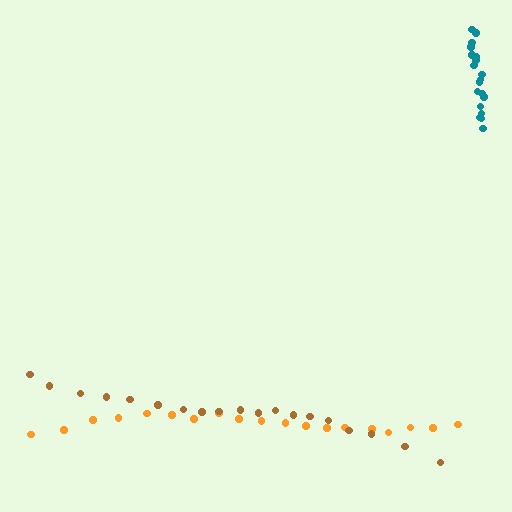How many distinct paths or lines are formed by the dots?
There are 3 distinct paths.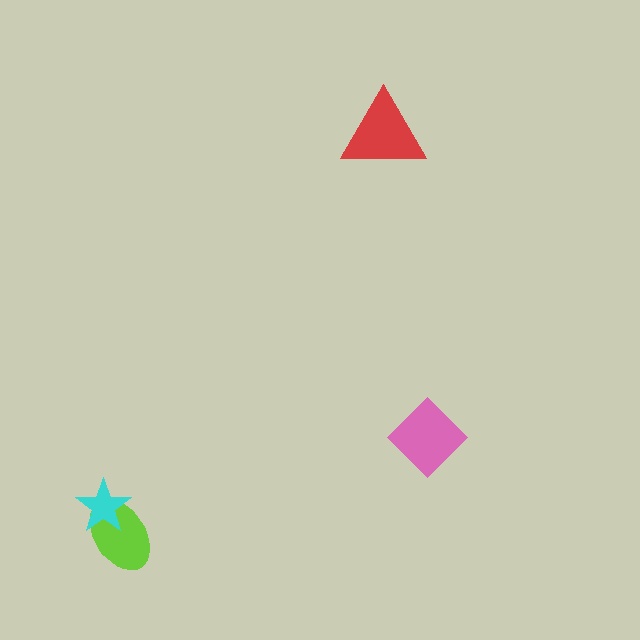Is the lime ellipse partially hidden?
Yes, it is partially covered by another shape.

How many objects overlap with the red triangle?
0 objects overlap with the red triangle.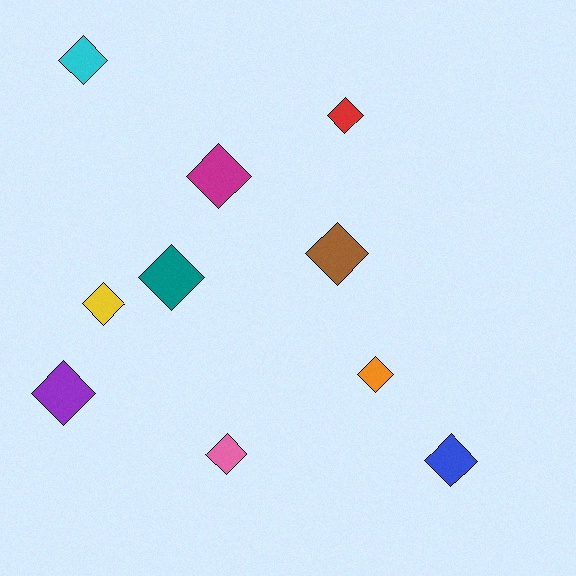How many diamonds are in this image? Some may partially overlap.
There are 10 diamonds.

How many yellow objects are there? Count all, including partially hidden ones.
There is 1 yellow object.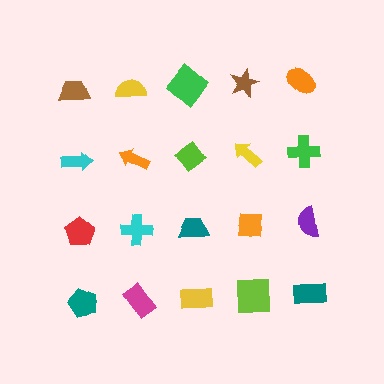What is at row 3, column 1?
A red pentagon.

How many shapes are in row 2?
5 shapes.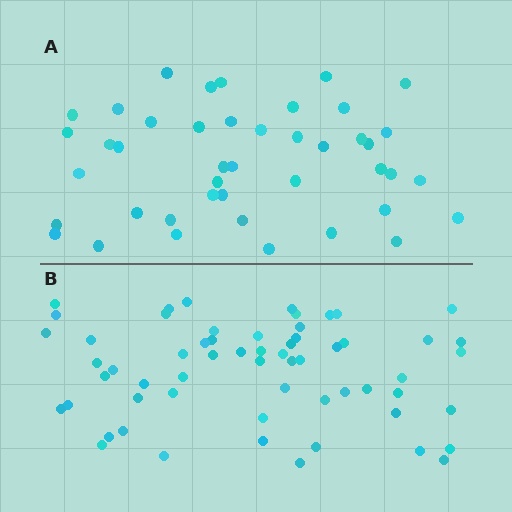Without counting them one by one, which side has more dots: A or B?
Region B (the bottom region) has more dots.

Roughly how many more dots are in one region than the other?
Region B has approximately 15 more dots than region A.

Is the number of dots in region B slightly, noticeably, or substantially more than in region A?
Region B has noticeably more, but not dramatically so. The ratio is roughly 1.4 to 1.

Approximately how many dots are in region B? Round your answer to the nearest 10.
About 60 dots.